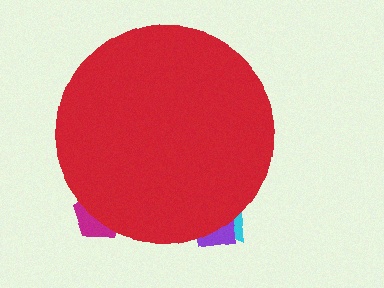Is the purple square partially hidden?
Yes, the purple square is partially hidden behind the red circle.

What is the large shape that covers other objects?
A red circle.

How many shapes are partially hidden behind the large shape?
3 shapes are partially hidden.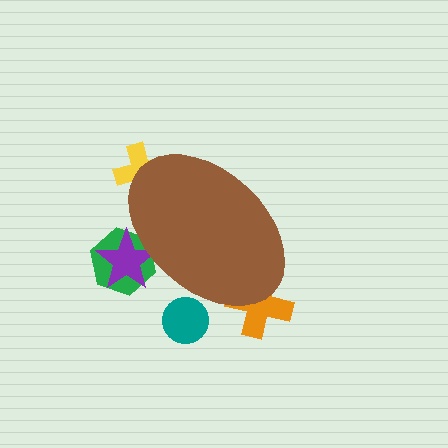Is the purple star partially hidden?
Yes, the purple star is partially hidden behind the brown ellipse.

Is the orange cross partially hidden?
Yes, the orange cross is partially hidden behind the brown ellipse.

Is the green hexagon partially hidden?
Yes, the green hexagon is partially hidden behind the brown ellipse.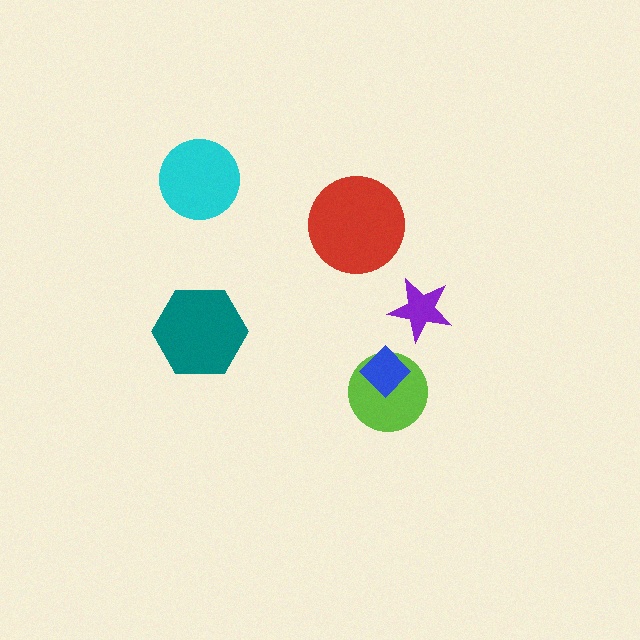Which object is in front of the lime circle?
The blue diamond is in front of the lime circle.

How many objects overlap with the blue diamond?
1 object overlaps with the blue diamond.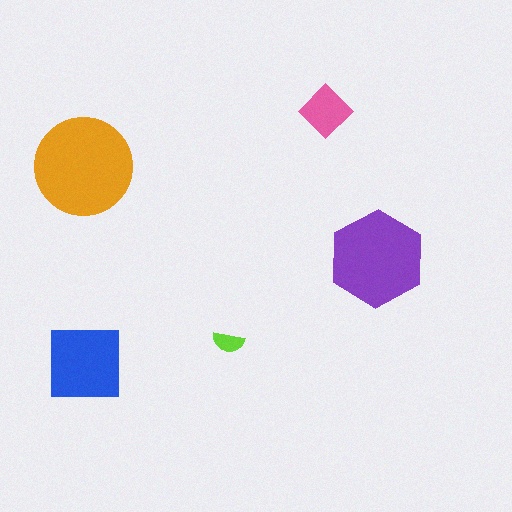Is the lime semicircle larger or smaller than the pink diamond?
Smaller.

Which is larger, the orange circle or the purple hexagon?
The orange circle.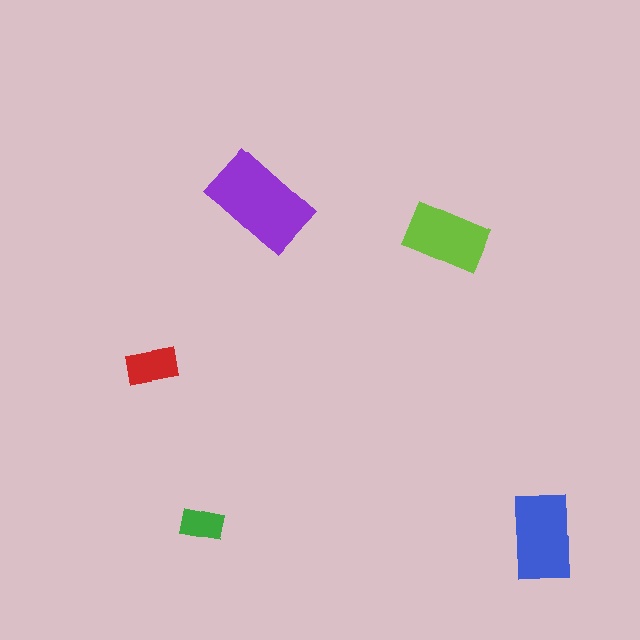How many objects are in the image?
There are 5 objects in the image.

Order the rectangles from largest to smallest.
the purple one, the blue one, the lime one, the red one, the green one.